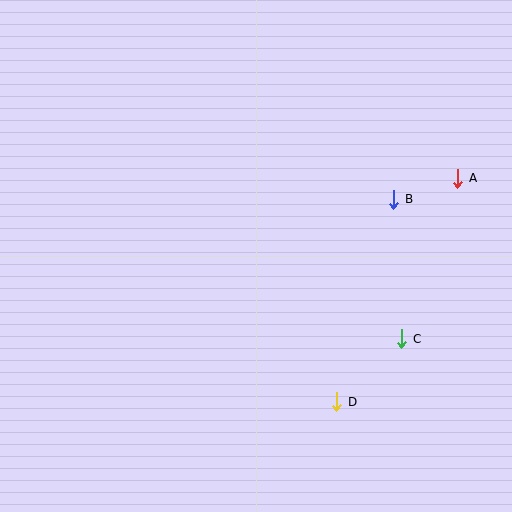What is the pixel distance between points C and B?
The distance between C and B is 140 pixels.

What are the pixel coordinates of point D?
Point D is at (337, 402).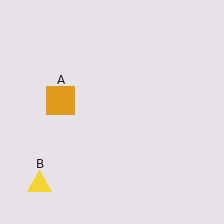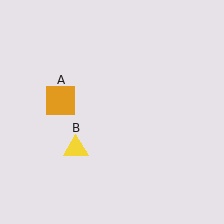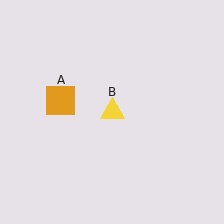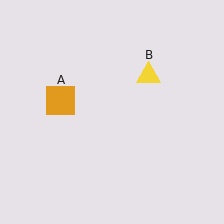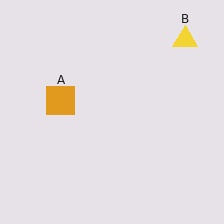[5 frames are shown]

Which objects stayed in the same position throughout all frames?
Orange square (object A) remained stationary.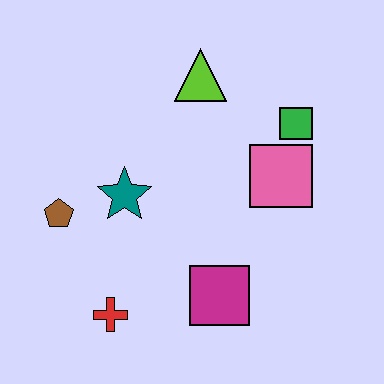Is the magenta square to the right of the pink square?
No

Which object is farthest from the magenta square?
The lime triangle is farthest from the magenta square.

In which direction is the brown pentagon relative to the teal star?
The brown pentagon is to the left of the teal star.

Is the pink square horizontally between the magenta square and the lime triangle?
No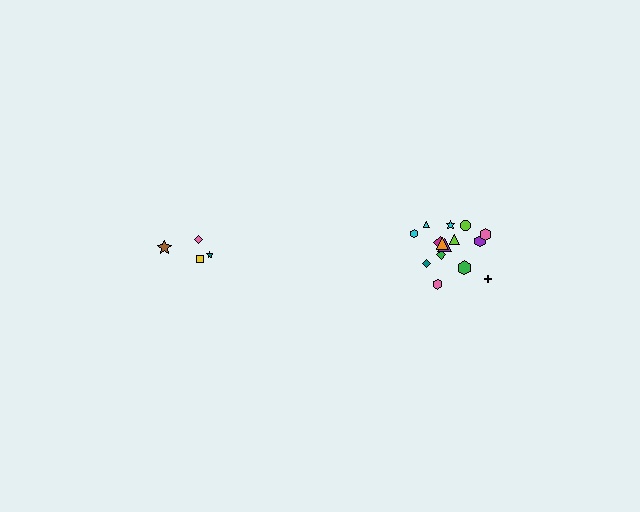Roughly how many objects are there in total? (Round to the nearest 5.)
Roughly 20 objects in total.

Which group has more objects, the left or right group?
The right group.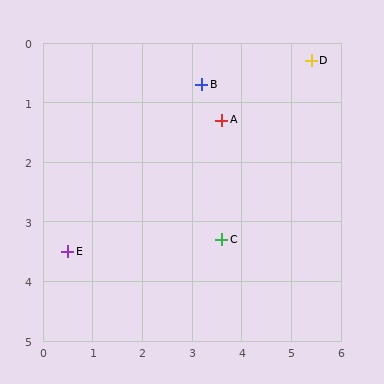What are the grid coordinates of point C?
Point C is at approximately (3.6, 3.3).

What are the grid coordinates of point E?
Point E is at approximately (0.5, 3.5).